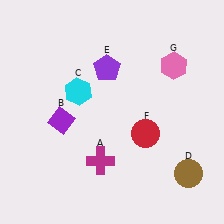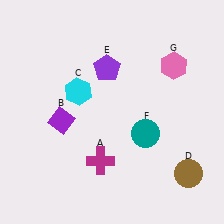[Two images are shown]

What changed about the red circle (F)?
In Image 1, F is red. In Image 2, it changed to teal.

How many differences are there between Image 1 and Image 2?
There is 1 difference between the two images.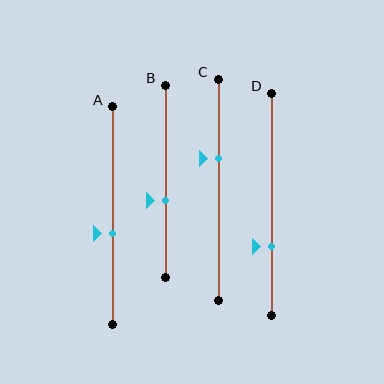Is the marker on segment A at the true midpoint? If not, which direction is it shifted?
No, the marker on segment A is shifted downward by about 8% of the segment length.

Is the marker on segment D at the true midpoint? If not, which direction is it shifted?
No, the marker on segment D is shifted downward by about 19% of the segment length.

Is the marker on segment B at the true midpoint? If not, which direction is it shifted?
No, the marker on segment B is shifted downward by about 10% of the segment length.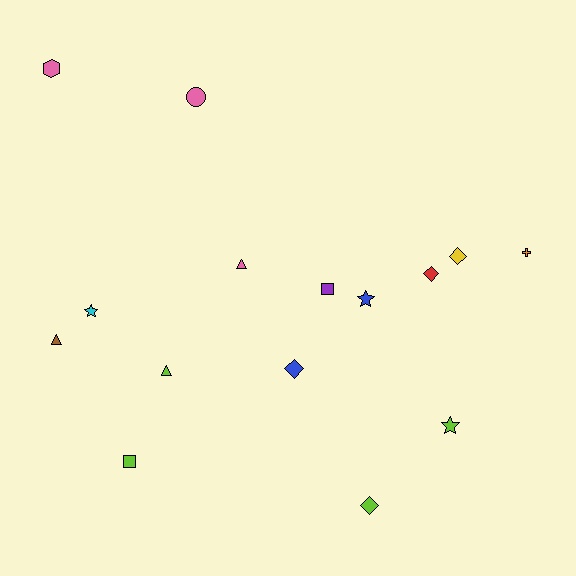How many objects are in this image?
There are 15 objects.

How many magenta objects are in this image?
There are no magenta objects.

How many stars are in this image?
There are 3 stars.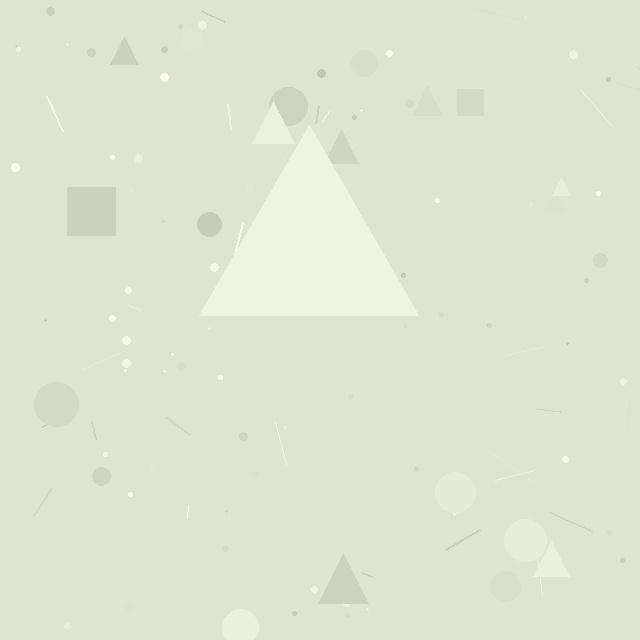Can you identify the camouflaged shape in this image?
The camouflaged shape is a triangle.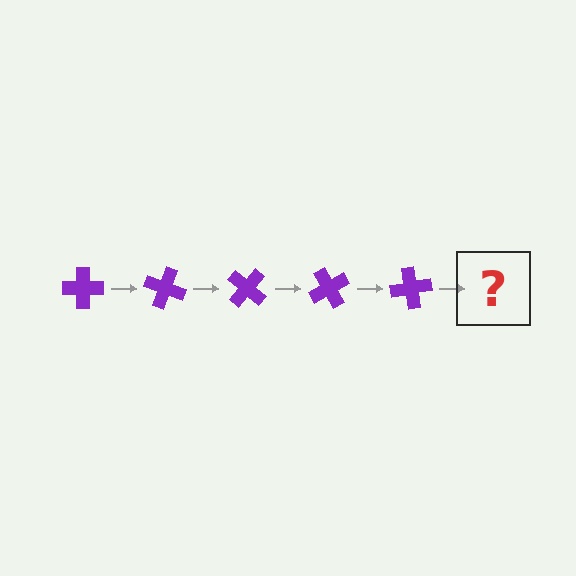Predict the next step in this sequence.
The next step is a purple cross rotated 100 degrees.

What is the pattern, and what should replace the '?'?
The pattern is that the cross rotates 20 degrees each step. The '?' should be a purple cross rotated 100 degrees.